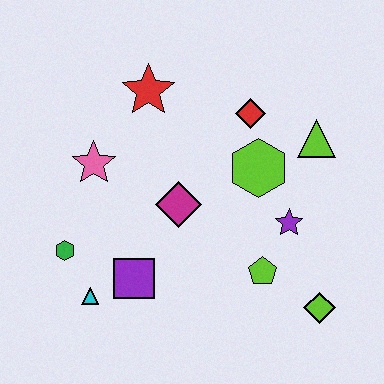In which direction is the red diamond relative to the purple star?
The red diamond is above the purple star.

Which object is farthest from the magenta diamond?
The lime diamond is farthest from the magenta diamond.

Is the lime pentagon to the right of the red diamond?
Yes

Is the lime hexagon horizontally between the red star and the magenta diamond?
No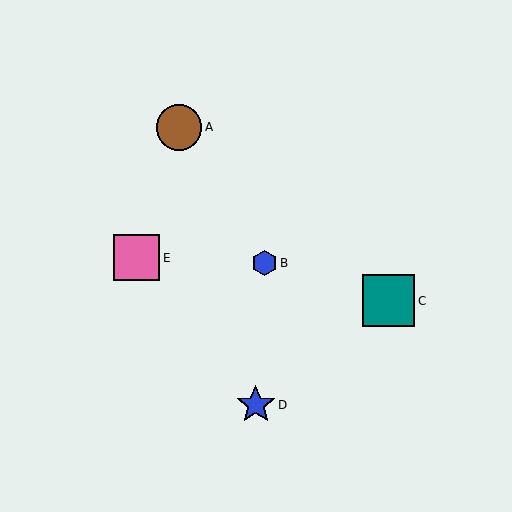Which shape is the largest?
The teal square (labeled C) is the largest.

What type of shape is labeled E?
Shape E is a pink square.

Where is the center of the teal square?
The center of the teal square is at (389, 301).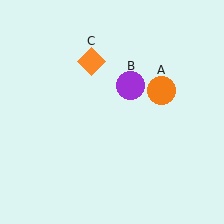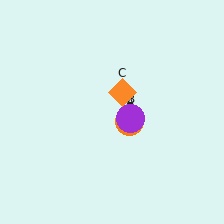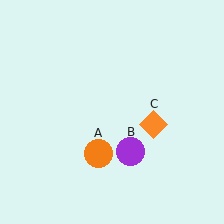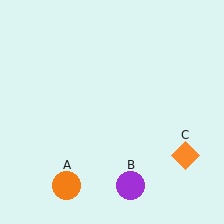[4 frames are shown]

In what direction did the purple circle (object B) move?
The purple circle (object B) moved down.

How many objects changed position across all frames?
3 objects changed position: orange circle (object A), purple circle (object B), orange diamond (object C).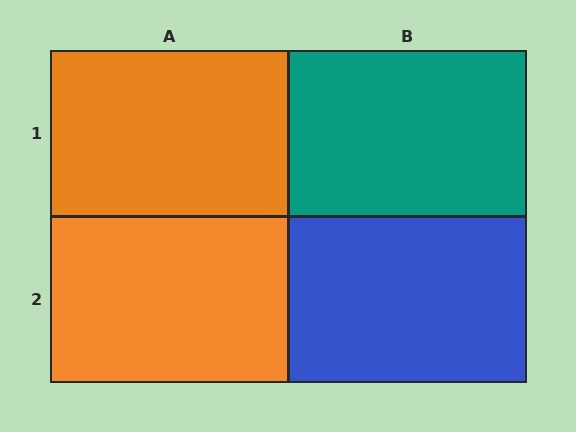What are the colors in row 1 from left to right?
Orange, teal.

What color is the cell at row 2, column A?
Orange.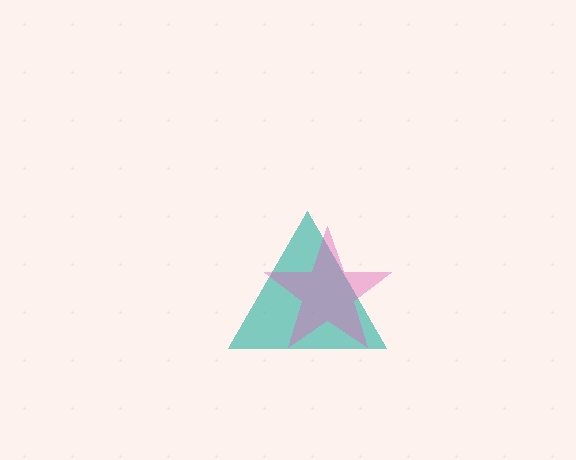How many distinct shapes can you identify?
There are 2 distinct shapes: a teal triangle, a pink star.